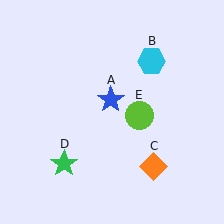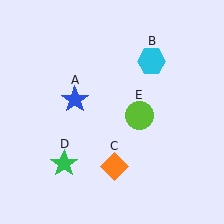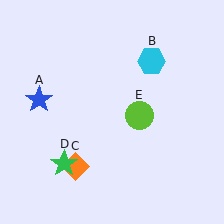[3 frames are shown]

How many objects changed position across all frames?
2 objects changed position: blue star (object A), orange diamond (object C).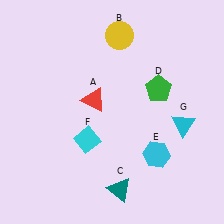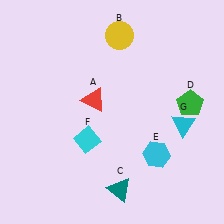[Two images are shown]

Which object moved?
The green pentagon (D) moved right.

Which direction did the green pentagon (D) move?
The green pentagon (D) moved right.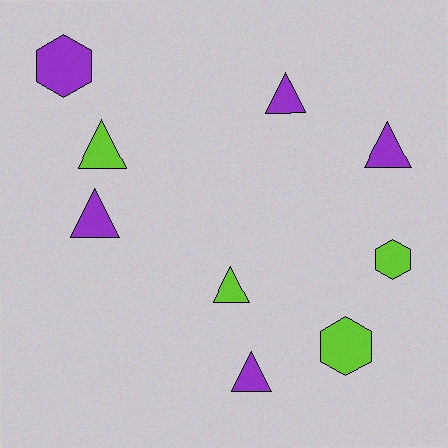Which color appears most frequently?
Purple, with 5 objects.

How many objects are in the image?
There are 9 objects.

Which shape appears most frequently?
Triangle, with 6 objects.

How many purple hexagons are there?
There is 1 purple hexagon.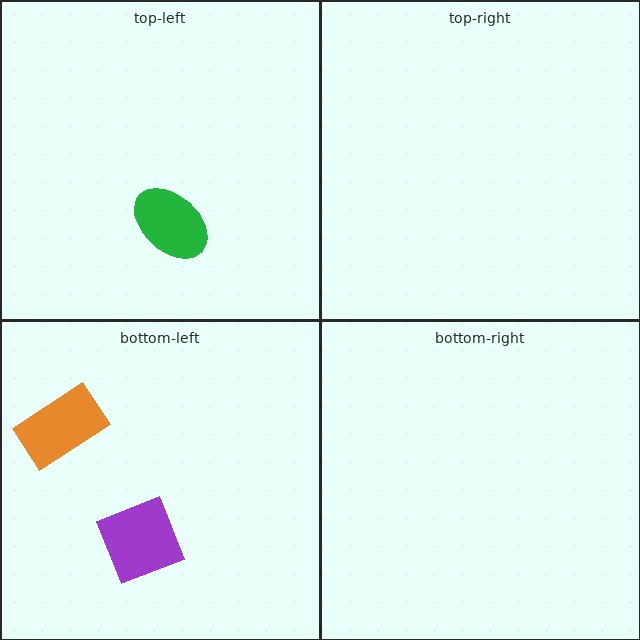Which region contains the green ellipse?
The top-left region.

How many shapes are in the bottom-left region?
2.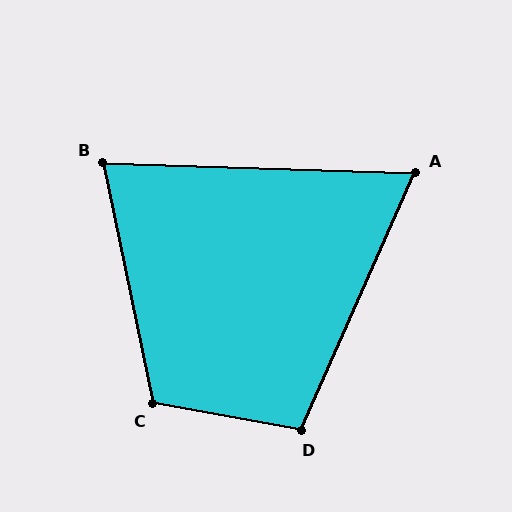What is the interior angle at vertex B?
Approximately 76 degrees (acute).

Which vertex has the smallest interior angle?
A, at approximately 68 degrees.